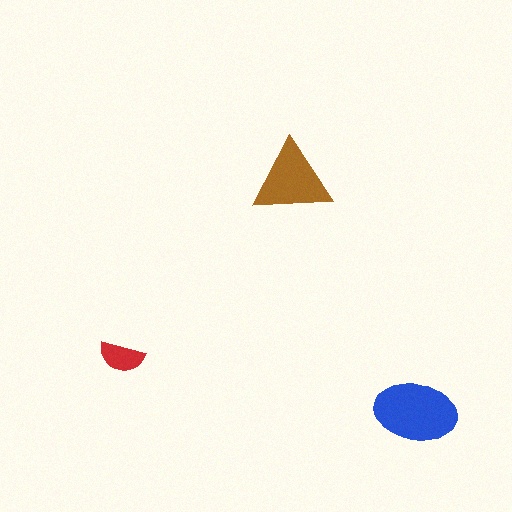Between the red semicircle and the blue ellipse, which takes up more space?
The blue ellipse.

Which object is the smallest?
The red semicircle.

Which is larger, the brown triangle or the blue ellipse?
The blue ellipse.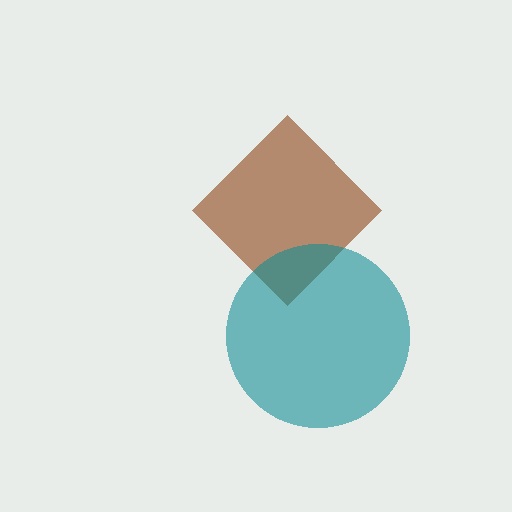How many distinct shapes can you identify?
There are 2 distinct shapes: a brown diamond, a teal circle.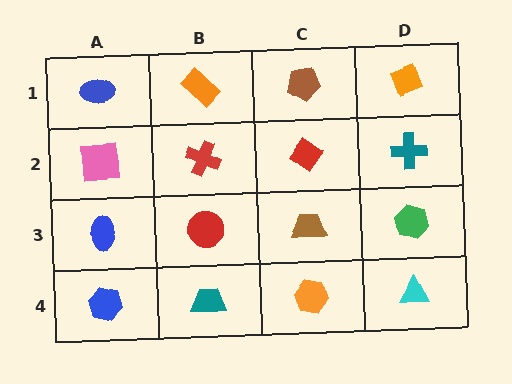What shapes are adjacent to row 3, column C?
A red diamond (row 2, column C), an orange hexagon (row 4, column C), a red circle (row 3, column B), a green hexagon (row 3, column D).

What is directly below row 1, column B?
A red cross.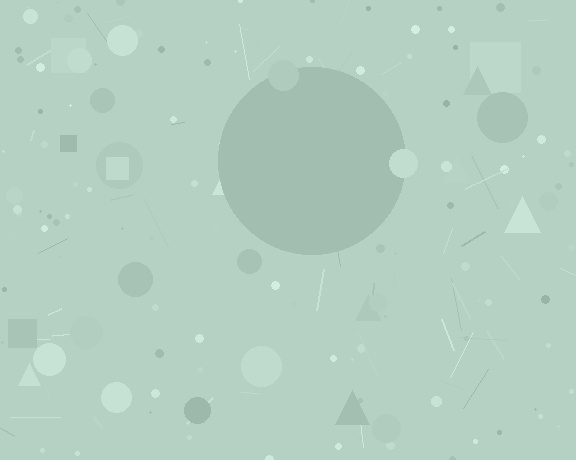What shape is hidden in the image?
A circle is hidden in the image.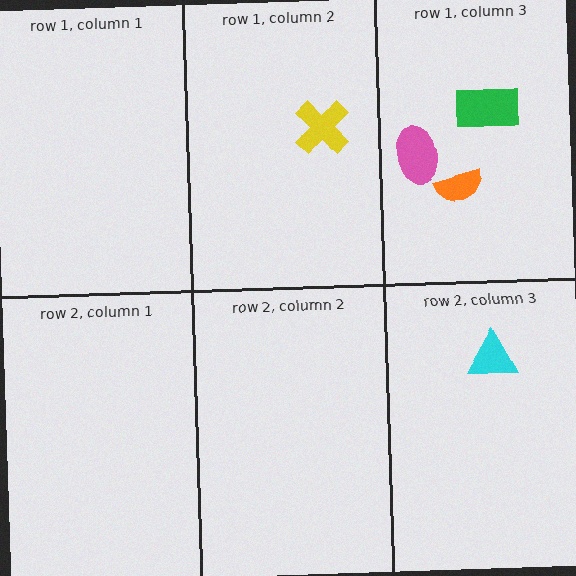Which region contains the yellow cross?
The row 1, column 2 region.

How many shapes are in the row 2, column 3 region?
1.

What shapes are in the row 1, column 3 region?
The pink ellipse, the orange semicircle, the green rectangle.